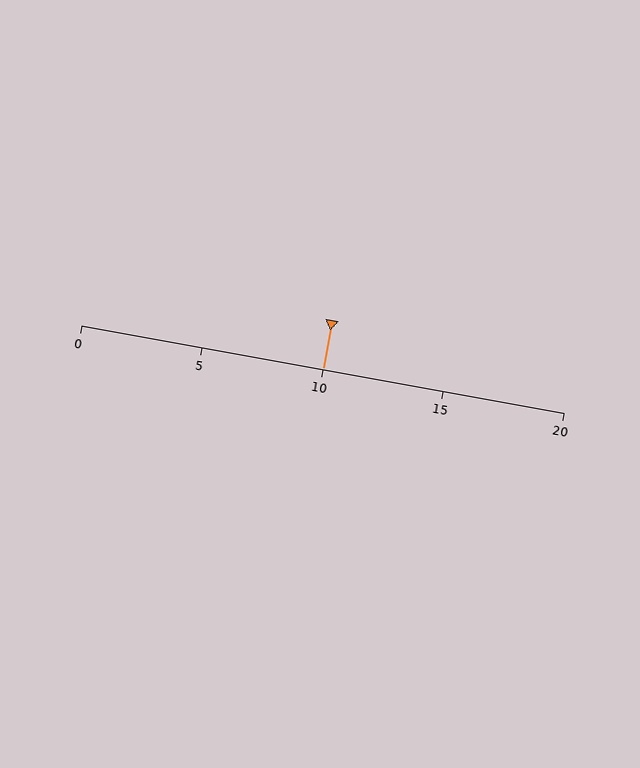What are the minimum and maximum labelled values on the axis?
The axis runs from 0 to 20.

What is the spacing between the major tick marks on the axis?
The major ticks are spaced 5 apart.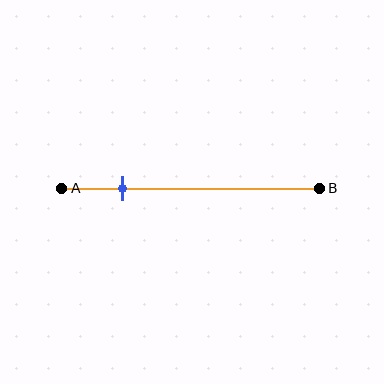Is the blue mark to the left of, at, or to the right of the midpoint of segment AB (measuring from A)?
The blue mark is to the left of the midpoint of segment AB.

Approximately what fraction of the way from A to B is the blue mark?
The blue mark is approximately 25% of the way from A to B.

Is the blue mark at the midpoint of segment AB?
No, the mark is at about 25% from A, not at the 50% midpoint.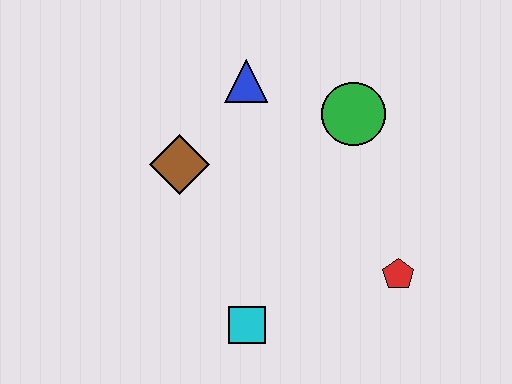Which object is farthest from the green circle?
The cyan square is farthest from the green circle.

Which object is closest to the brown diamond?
The blue triangle is closest to the brown diamond.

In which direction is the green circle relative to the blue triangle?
The green circle is to the right of the blue triangle.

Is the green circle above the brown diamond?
Yes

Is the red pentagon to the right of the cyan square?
Yes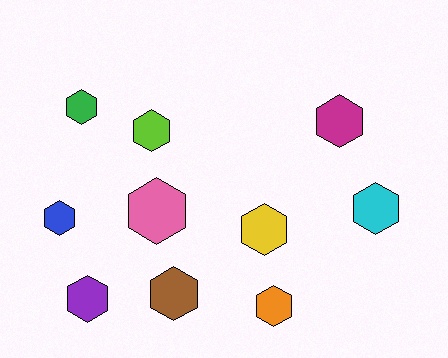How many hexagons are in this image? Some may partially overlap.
There are 10 hexagons.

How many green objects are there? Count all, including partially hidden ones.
There is 1 green object.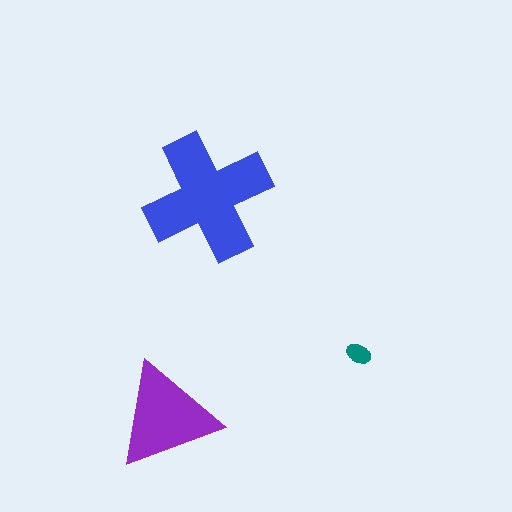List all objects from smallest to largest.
The teal ellipse, the purple triangle, the blue cross.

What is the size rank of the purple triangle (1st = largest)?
2nd.